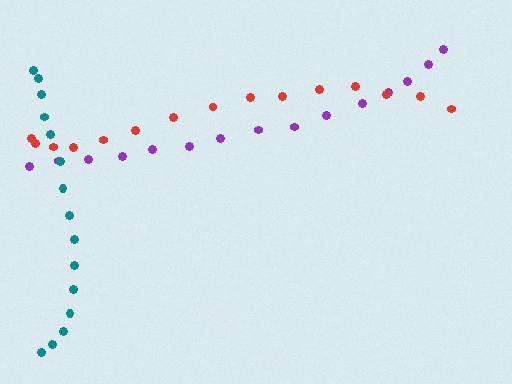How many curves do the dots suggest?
There are 3 distinct paths.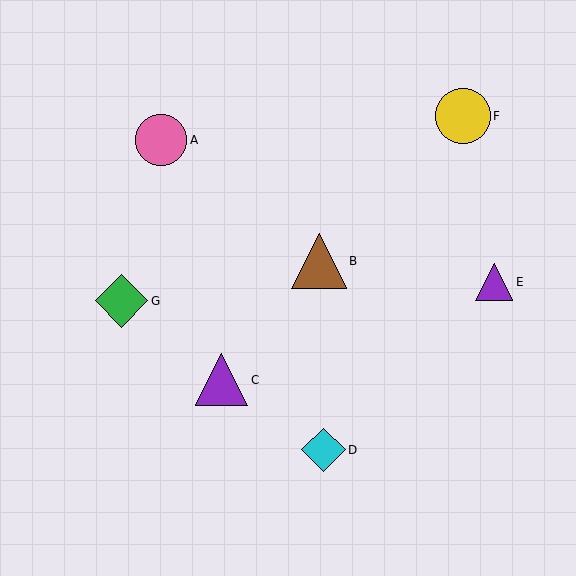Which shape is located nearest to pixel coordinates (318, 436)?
The cyan diamond (labeled D) at (324, 450) is nearest to that location.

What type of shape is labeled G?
Shape G is a green diamond.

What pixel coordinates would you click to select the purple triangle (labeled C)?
Click at (222, 380) to select the purple triangle C.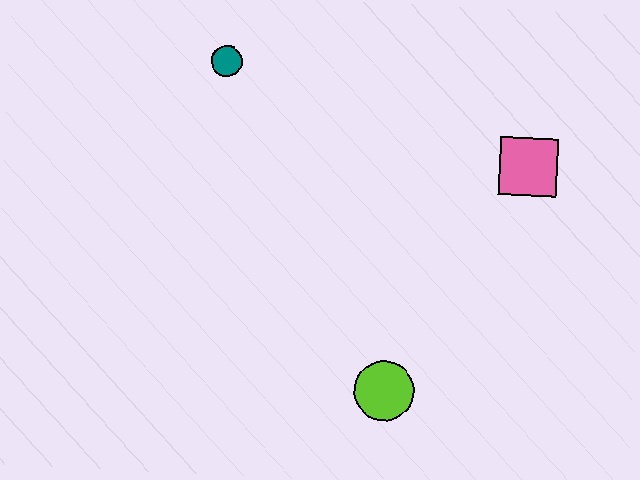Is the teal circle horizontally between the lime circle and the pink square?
No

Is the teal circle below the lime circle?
No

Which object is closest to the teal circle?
The pink square is closest to the teal circle.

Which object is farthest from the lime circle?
The teal circle is farthest from the lime circle.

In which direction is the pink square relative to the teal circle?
The pink square is to the right of the teal circle.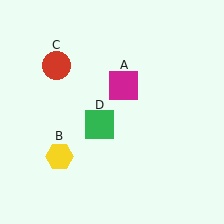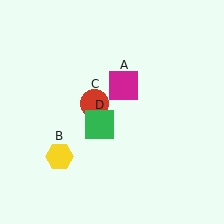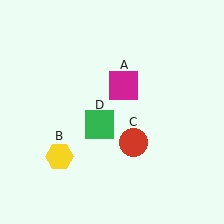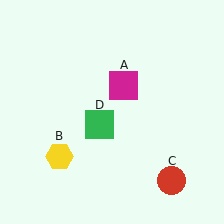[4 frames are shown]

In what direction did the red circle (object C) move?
The red circle (object C) moved down and to the right.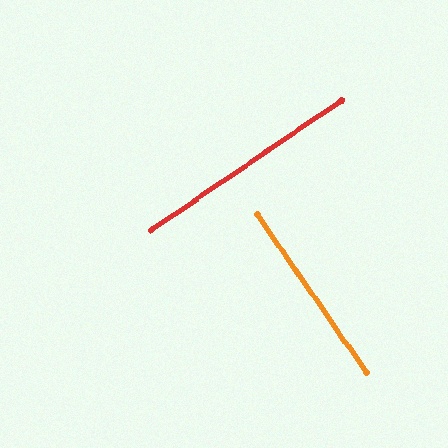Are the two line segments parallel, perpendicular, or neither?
Perpendicular — they meet at approximately 90°.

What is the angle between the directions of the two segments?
Approximately 90 degrees.